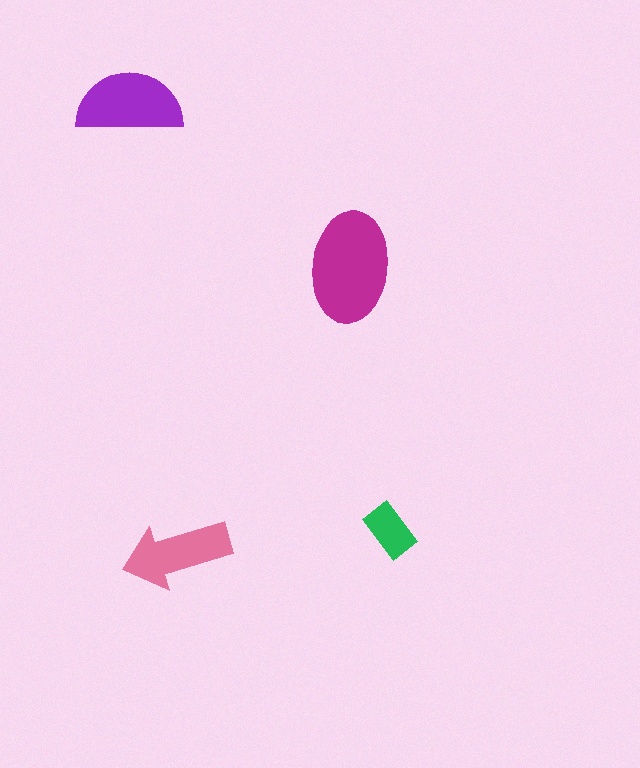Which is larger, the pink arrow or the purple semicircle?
The purple semicircle.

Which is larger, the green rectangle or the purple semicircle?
The purple semicircle.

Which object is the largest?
The magenta ellipse.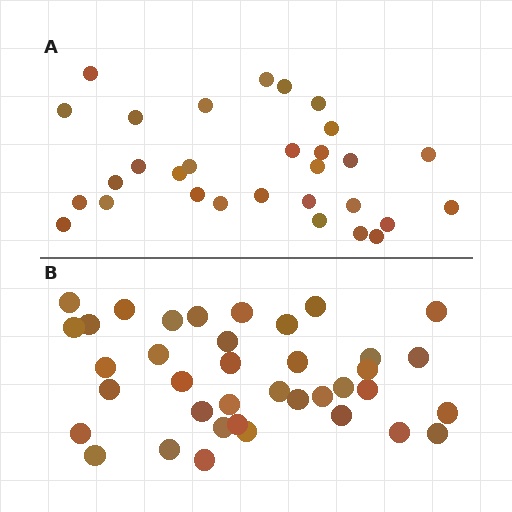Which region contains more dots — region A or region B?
Region B (the bottom region) has more dots.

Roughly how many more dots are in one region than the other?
Region B has roughly 8 or so more dots than region A.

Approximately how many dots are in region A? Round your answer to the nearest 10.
About 30 dots.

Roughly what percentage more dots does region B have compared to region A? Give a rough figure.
About 25% more.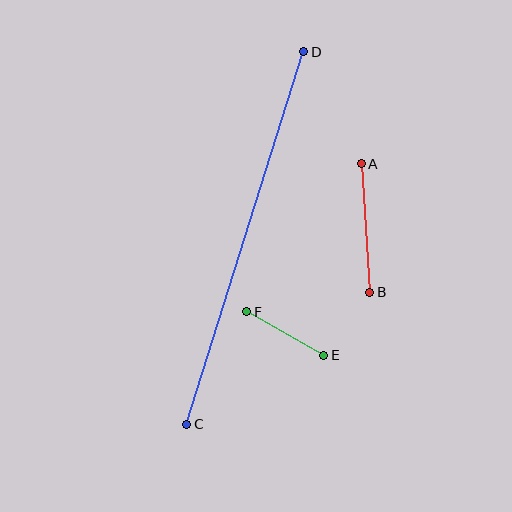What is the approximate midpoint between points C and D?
The midpoint is at approximately (245, 238) pixels.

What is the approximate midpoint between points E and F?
The midpoint is at approximately (285, 333) pixels.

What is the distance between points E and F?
The distance is approximately 88 pixels.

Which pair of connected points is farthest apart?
Points C and D are farthest apart.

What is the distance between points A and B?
The distance is approximately 129 pixels.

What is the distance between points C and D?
The distance is approximately 391 pixels.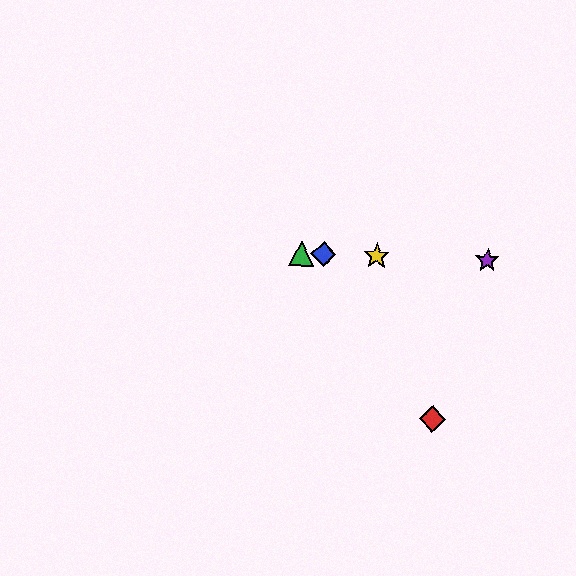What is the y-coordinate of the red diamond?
The red diamond is at y≈419.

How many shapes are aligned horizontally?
4 shapes (the blue diamond, the green triangle, the yellow star, the purple star) are aligned horizontally.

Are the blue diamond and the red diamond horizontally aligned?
No, the blue diamond is at y≈254 and the red diamond is at y≈419.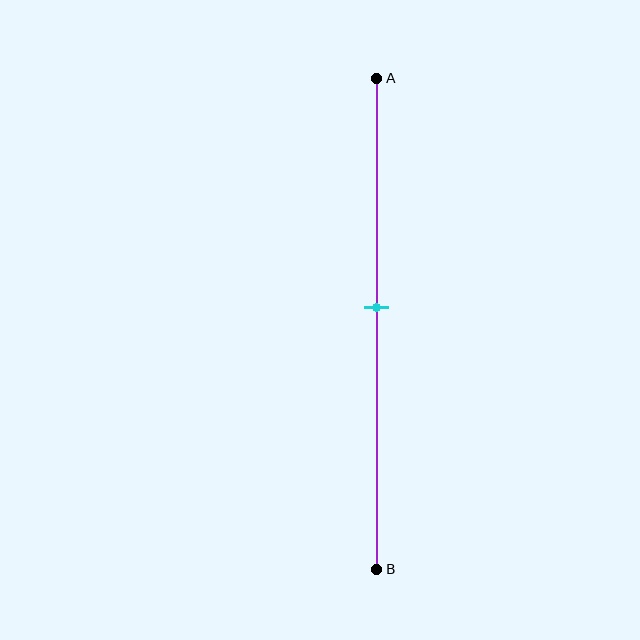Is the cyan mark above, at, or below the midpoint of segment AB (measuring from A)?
The cyan mark is above the midpoint of segment AB.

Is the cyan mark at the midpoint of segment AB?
No, the mark is at about 45% from A, not at the 50% midpoint.